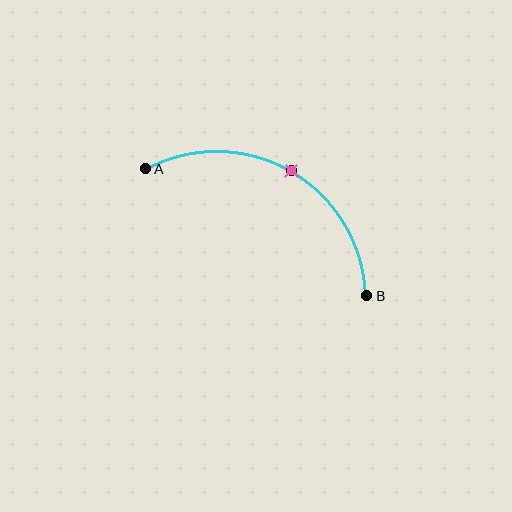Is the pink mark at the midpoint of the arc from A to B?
Yes. The pink mark lies on the arc at equal arc-length from both A and B — it is the arc midpoint.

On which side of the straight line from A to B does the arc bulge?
The arc bulges above the straight line connecting A and B.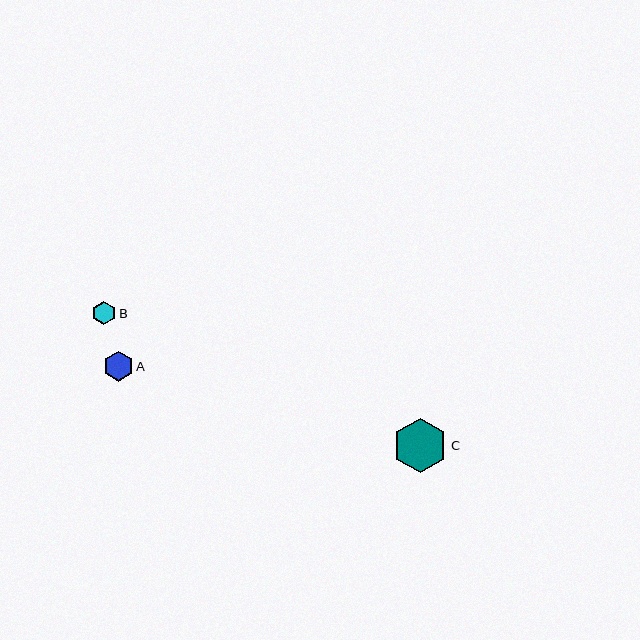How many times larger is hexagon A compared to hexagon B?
Hexagon A is approximately 1.3 times the size of hexagon B.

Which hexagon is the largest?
Hexagon C is the largest with a size of approximately 55 pixels.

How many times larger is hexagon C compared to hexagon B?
Hexagon C is approximately 2.3 times the size of hexagon B.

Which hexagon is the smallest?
Hexagon B is the smallest with a size of approximately 24 pixels.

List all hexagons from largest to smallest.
From largest to smallest: C, A, B.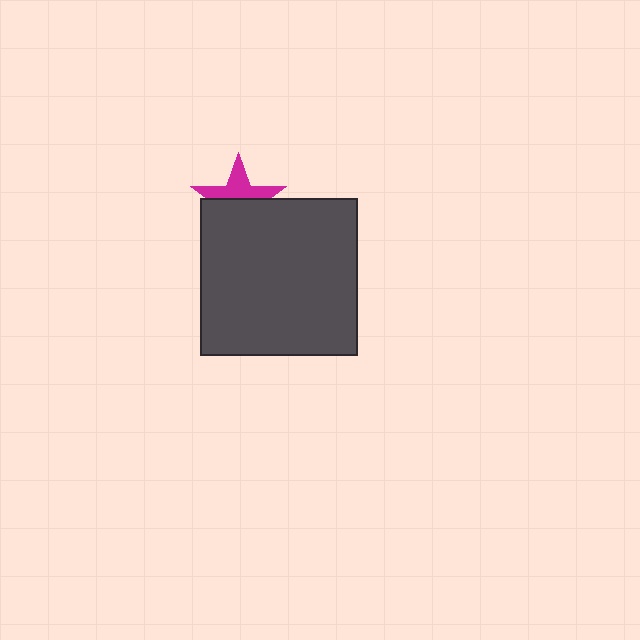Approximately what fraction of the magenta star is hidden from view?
Roughly 55% of the magenta star is hidden behind the dark gray square.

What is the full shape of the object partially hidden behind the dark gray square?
The partially hidden object is a magenta star.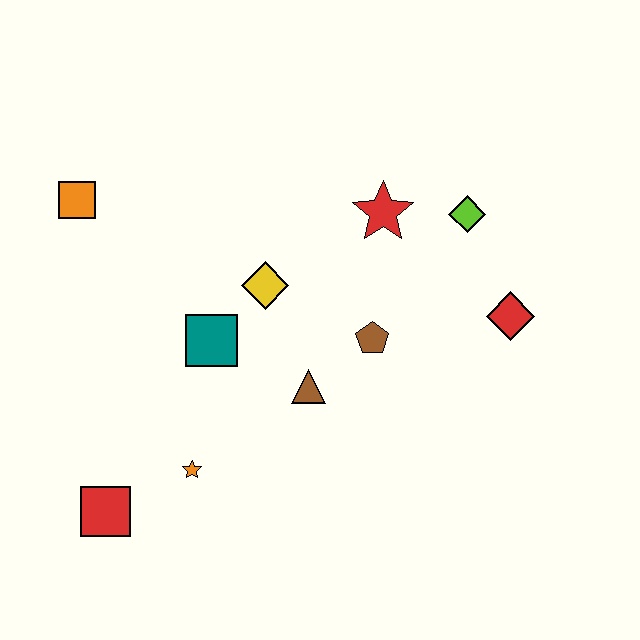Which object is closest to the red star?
The lime diamond is closest to the red star.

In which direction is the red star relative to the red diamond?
The red star is to the left of the red diamond.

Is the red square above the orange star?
No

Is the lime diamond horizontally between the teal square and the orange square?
No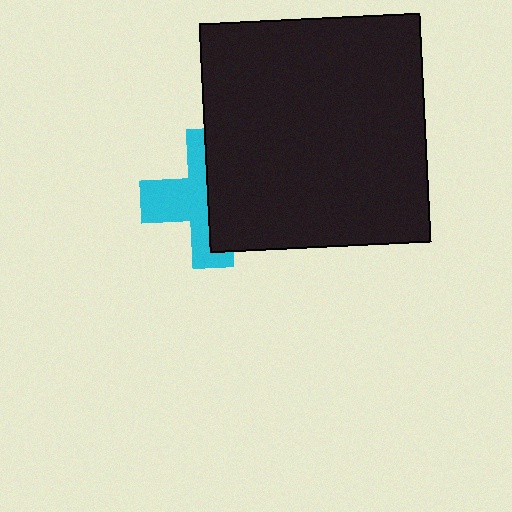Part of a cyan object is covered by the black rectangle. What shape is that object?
It is a cross.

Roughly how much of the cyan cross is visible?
About half of it is visible (roughly 49%).